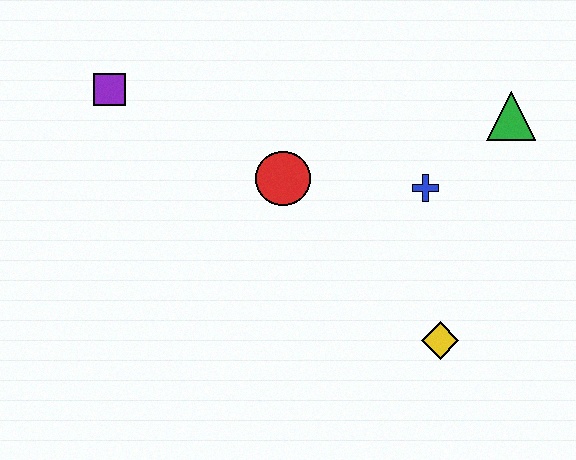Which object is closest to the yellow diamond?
The blue cross is closest to the yellow diamond.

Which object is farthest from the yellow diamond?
The purple square is farthest from the yellow diamond.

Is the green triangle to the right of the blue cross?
Yes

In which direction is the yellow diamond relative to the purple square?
The yellow diamond is to the right of the purple square.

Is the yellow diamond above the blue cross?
No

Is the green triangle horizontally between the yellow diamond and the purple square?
No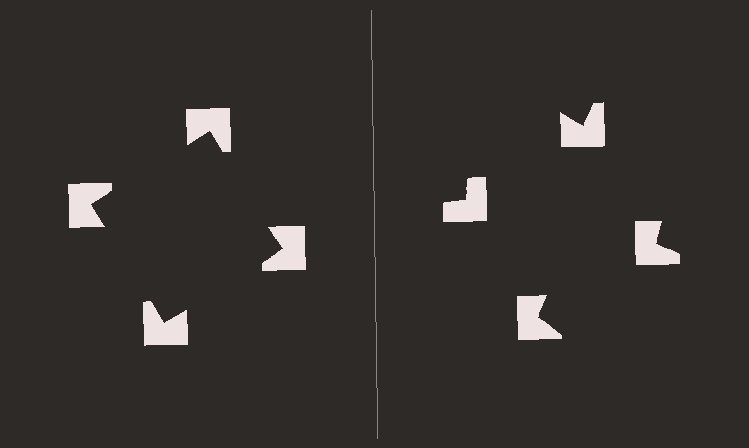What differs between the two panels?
The notched squares are positioned identically on both sides; only the wedge orientations differ. On the left they align to a square; on the right they are misaligned.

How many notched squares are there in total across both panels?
8 — 4 on each side.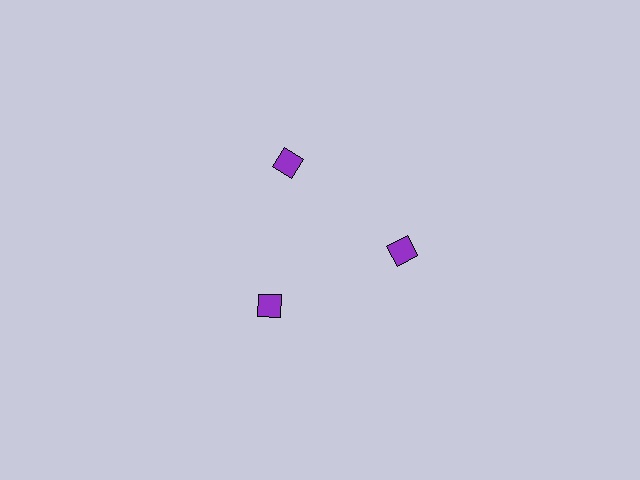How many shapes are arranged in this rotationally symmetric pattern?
There are 3 shapes, arranged in 3 groups of 1.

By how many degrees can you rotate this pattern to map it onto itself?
The pattern maps onto itself every 120 degrees of rotation.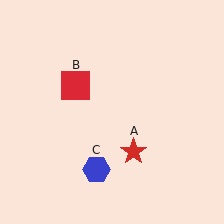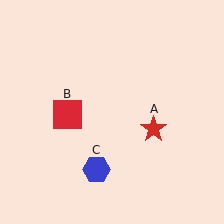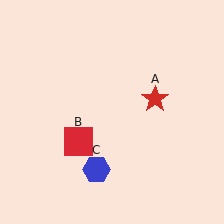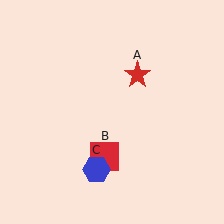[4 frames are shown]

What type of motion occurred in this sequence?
The red star (object A), red square (object B) rotated counterclockwise around the center of the scene.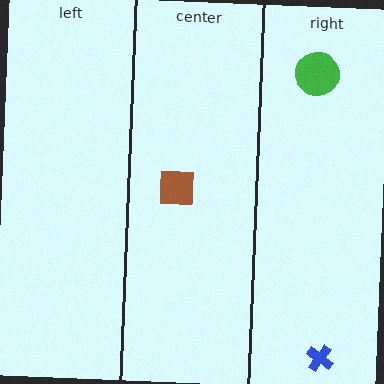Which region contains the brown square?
The center region.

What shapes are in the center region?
The brown square.